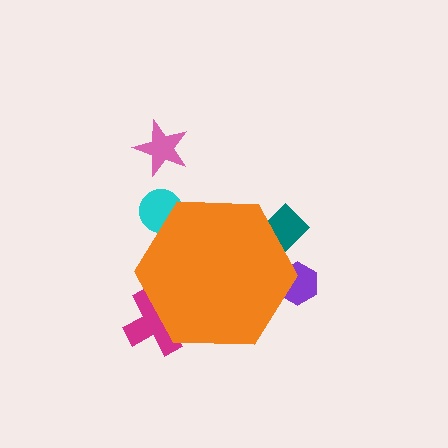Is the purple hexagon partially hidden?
Yes, the purple hexagon is partially hidden behind the orange hexagon.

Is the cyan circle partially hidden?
Yes, the cyan circle is partially hidden behind the orange hexagon.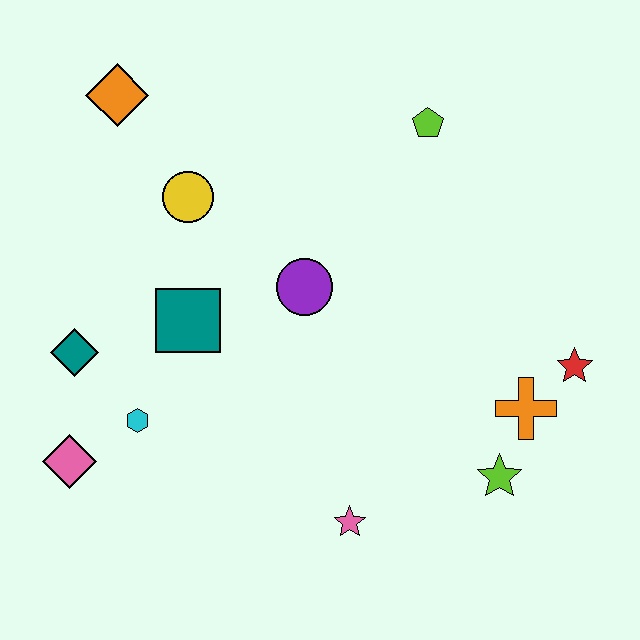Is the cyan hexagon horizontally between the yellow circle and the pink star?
No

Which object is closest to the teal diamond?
The cyan hexagon is closest to the teal diamond.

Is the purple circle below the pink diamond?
No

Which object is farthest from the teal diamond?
The red star is farthest from the teal diamond.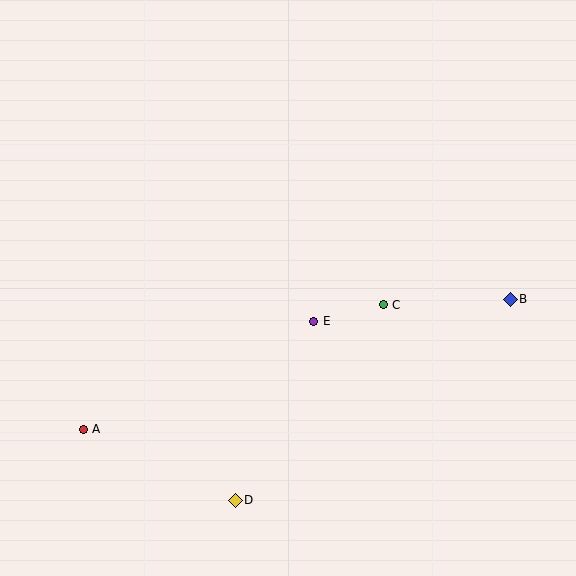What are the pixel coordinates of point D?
Point D is at (235, 500).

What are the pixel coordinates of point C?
Point C is at (383, 305).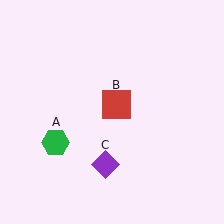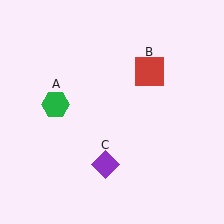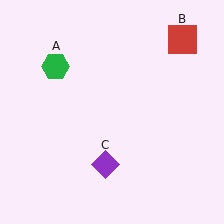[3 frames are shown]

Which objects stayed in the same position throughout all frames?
Purple diamond (object C) remained stationary.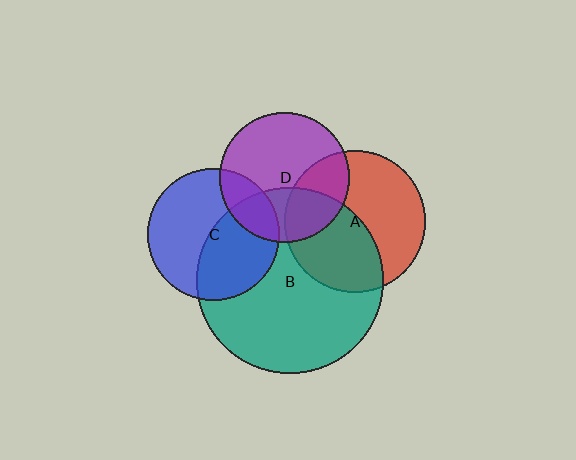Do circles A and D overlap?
Yes.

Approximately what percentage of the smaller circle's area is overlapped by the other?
Approximately 30%.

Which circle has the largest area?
Circle B (teal).